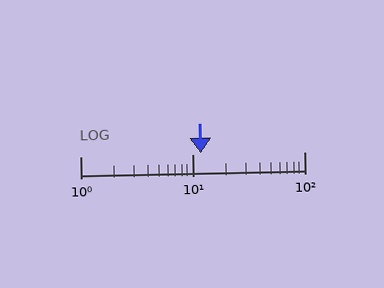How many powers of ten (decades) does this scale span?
The scale spans 2 decades, from 1 to 100.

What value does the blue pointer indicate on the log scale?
The pointer indicates approximately 12.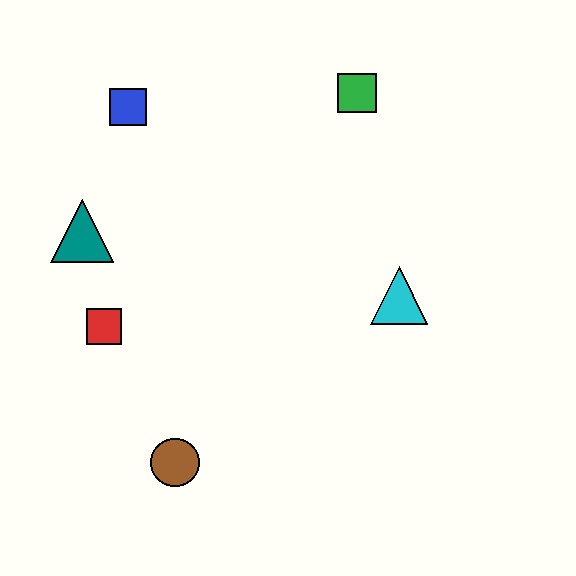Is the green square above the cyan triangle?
Yes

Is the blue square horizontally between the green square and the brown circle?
No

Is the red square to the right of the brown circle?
No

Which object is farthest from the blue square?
The brown circle is farthest from the blue square.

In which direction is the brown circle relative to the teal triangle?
The brown circle is below the teal triangle.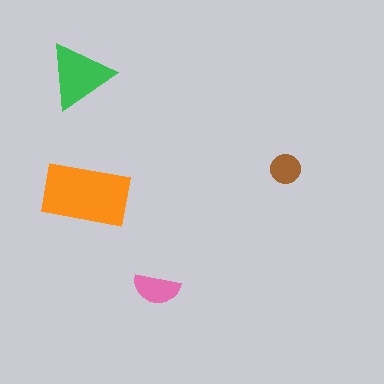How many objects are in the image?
There are 4 objects in the image.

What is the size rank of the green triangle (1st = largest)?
2nd.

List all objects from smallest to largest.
The brown circle, the pink semicircle, the green triangle, the orange rectangle.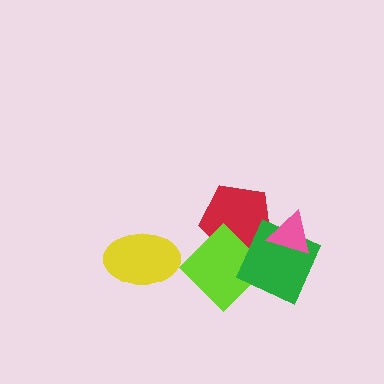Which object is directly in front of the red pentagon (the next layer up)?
The lime diamond is directly in front of the red pentagon.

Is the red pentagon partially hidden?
Yes, it is partially covered by another shape.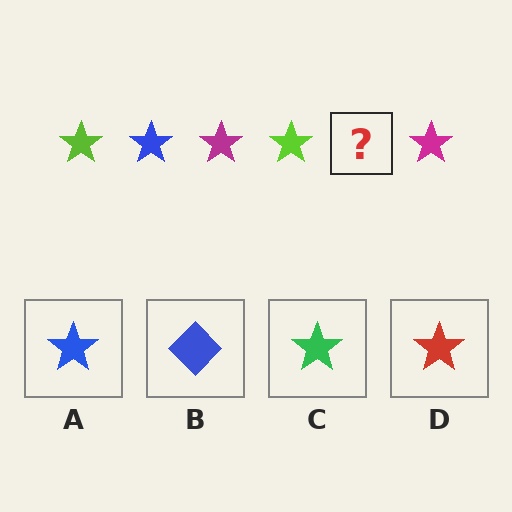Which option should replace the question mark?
Option A.